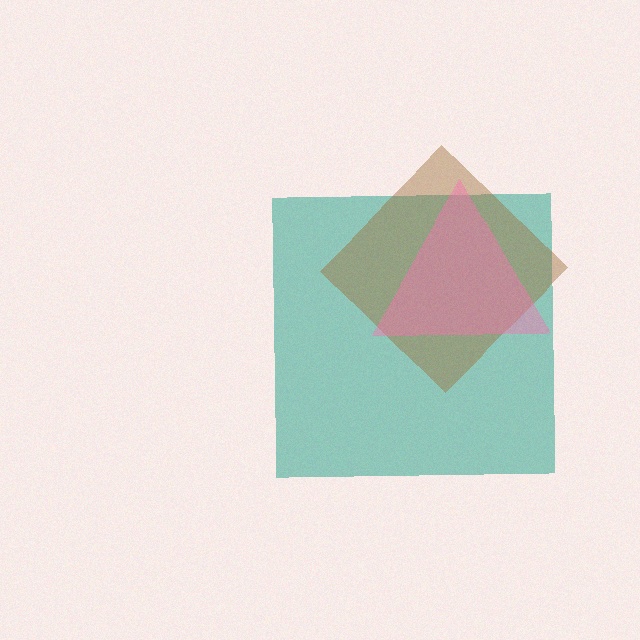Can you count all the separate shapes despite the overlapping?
Yes, there are 3 separate shapes.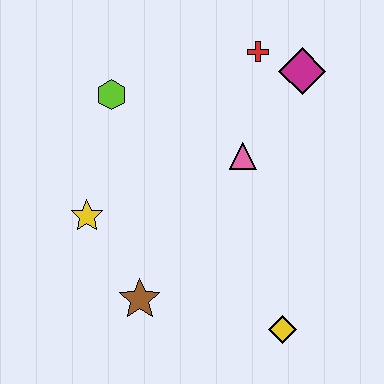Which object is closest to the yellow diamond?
The brown star is closest to the yellow diamond.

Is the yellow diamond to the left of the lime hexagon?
No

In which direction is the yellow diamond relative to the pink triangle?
The yellow diamond is below the pink triangle.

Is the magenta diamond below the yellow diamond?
No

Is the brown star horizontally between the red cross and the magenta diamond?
No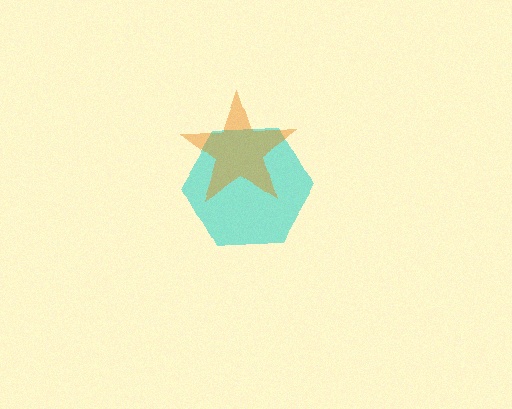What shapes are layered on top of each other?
The layered shapes are: a cyan hexagon, an orange star.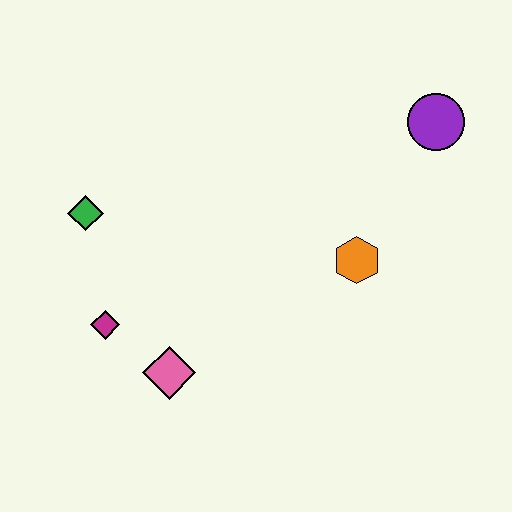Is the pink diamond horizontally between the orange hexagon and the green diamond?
Yes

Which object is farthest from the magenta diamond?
The purple circle is farthest from the magenta diamond.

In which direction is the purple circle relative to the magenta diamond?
The purple circle is to the right of the magenta diamond.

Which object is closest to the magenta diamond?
The pink diamond is closest to the magenta diamond.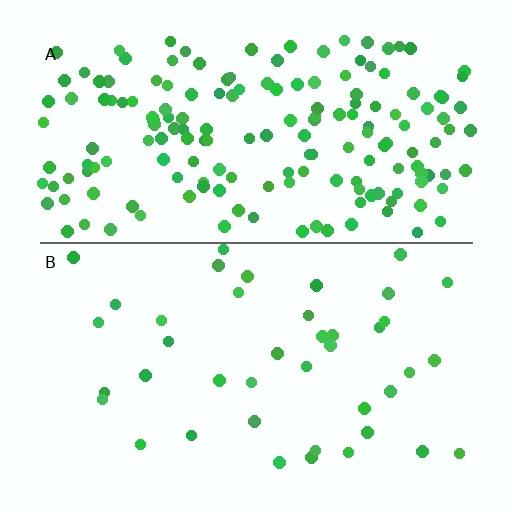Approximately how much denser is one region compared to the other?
Approximately 4.2× — region A over region B.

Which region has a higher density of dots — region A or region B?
A (the top).